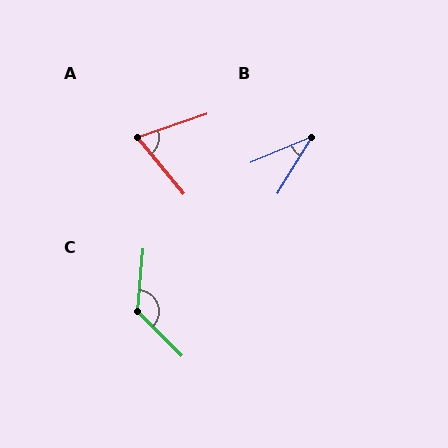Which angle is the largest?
C, at approximately 130 degrees.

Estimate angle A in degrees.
Approximately 69 degrees.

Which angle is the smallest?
B, at approximately 35 degrees.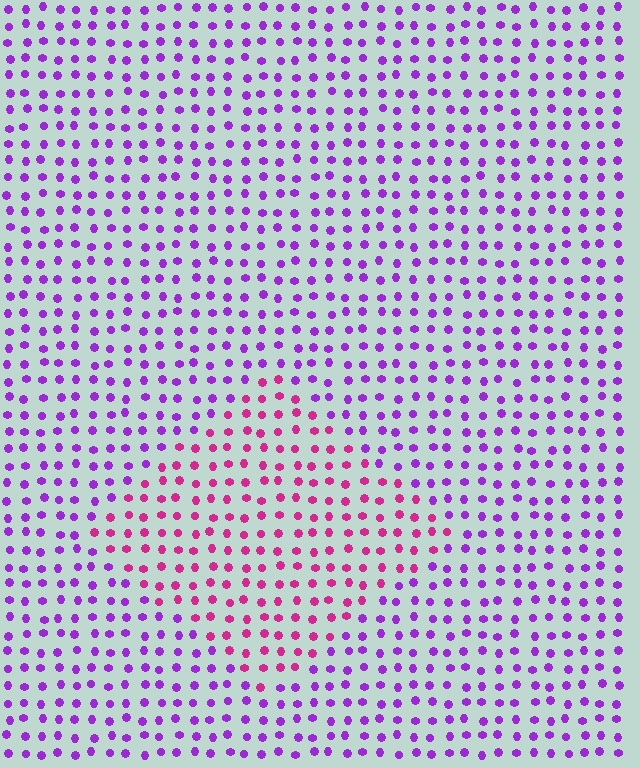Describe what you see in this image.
The image is filled with small purple elements in a uniform arrangement. A diamond-shaped region is visible where the elements are tinted to a slightly different hue, forming a subtle color boundary.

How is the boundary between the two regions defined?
The boundary is defined purely by a slight shift in hue (about 42 degrees). Spacing, size, and orientation are identical on both sides.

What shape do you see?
I see a diamond.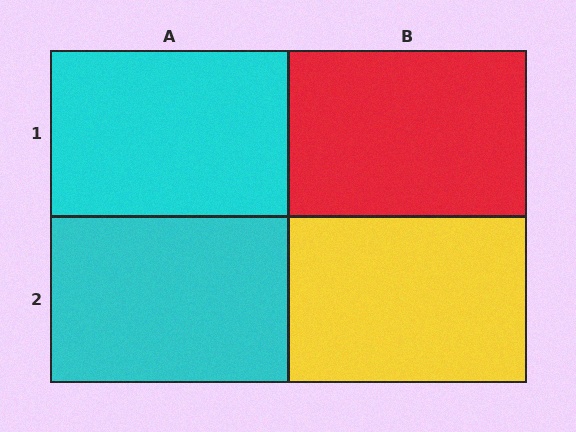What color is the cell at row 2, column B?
Yellow.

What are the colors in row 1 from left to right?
Cyan, red.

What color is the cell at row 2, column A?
Cyan.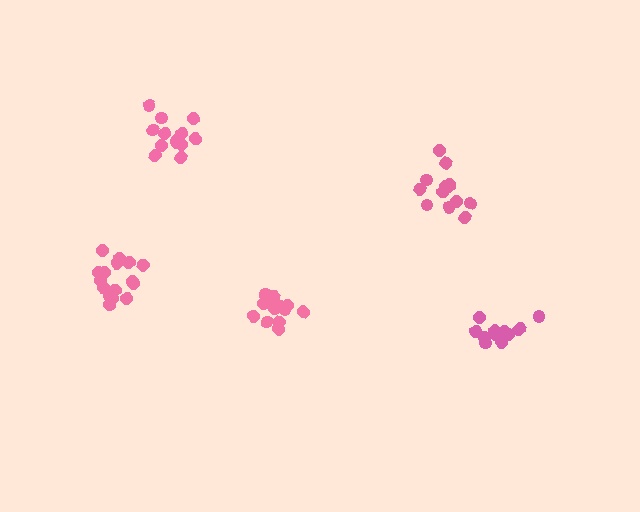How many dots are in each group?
Group 1: 13 dots, Group 2: 13 dots, Group 3: 15 dots, Group 4: 17 dots, Group 5: 13 dots (71 total).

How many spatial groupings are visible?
There are 5 spatial groupings.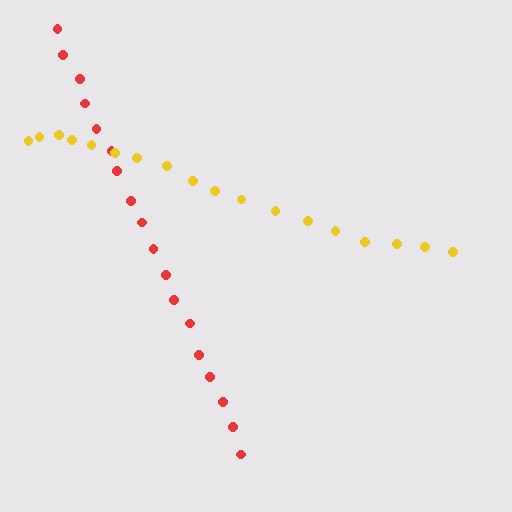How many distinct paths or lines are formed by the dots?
There are 2 distinct paths.